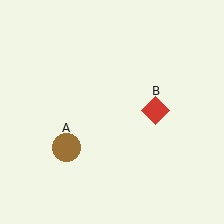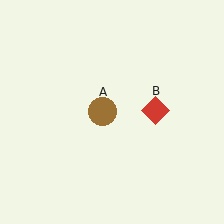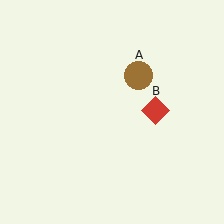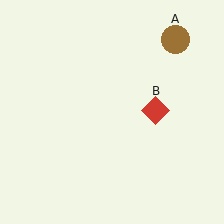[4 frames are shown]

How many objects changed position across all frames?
1 object changed position: brown circle (object A).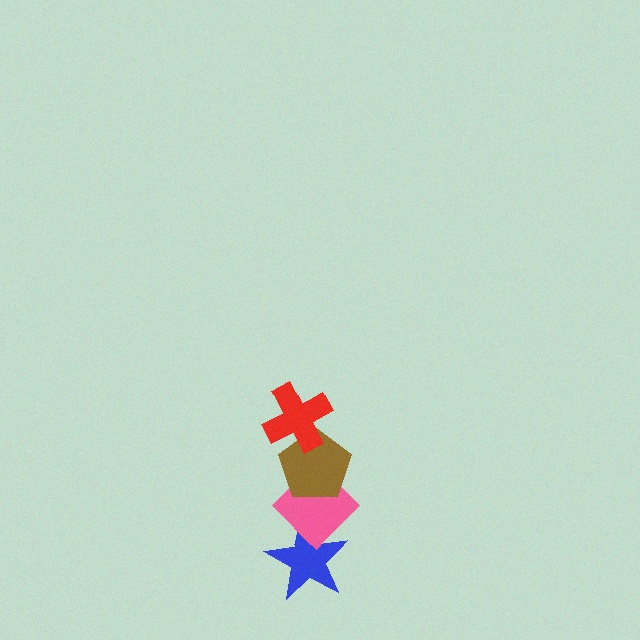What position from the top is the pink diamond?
The pink diamond is 3rd from the top.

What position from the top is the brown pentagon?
The brown pentagon is 2nd from the top.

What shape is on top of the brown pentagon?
The red cross is on top of the brown pentagon.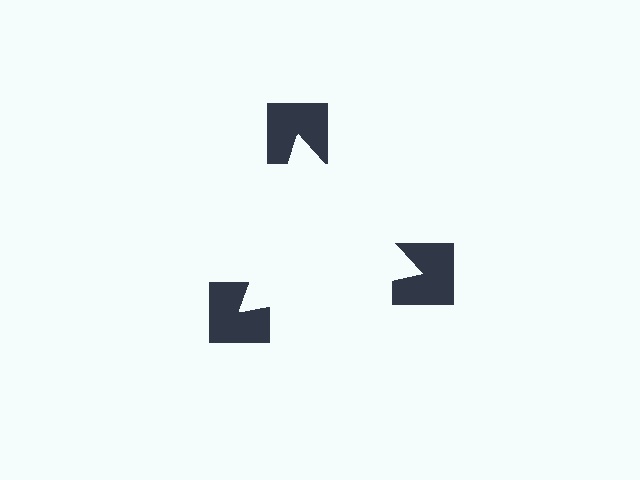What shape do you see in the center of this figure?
An illusory triangle — its edges are inferred from the aligned wedge cuts in the notched squares, not physically drawn.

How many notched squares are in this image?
There are 3 — one at each vertex of the illusory triangle.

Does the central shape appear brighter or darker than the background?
It typically appears slightly brighter than the background, even though no actual brightness change is drawn.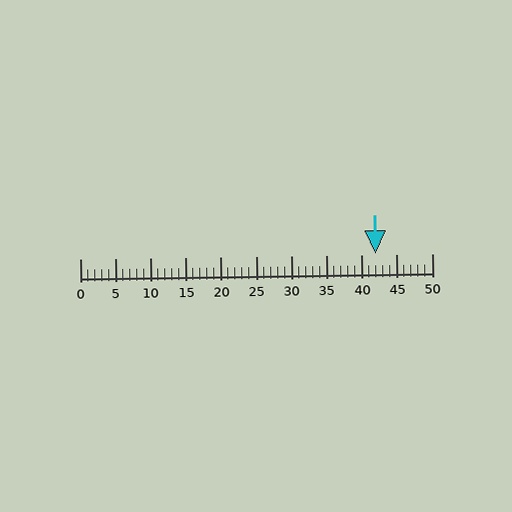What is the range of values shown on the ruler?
The ruler shows values from 0 to 50.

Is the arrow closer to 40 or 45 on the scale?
The arrow is closer to 40.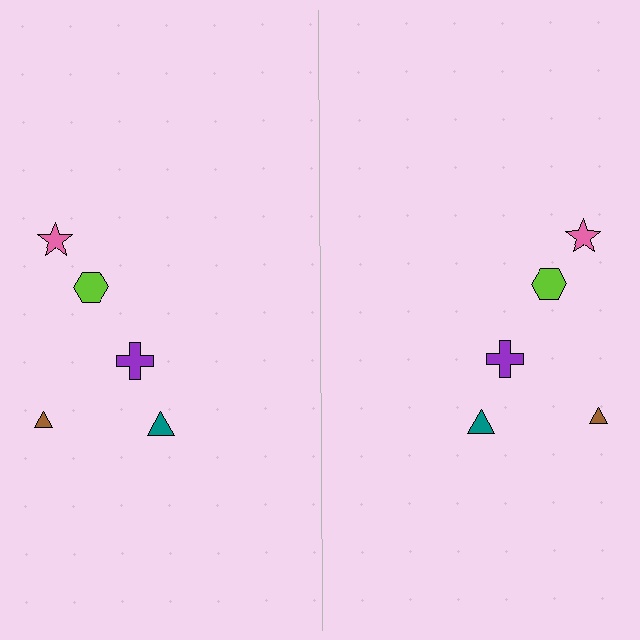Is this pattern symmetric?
Yes, this pattern has bilateral (reflection) symmetry.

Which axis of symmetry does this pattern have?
The pattern has a vertical axis of symmetry running through the center of the image.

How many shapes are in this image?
There are 10 shapes in this image.